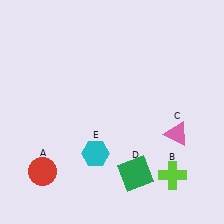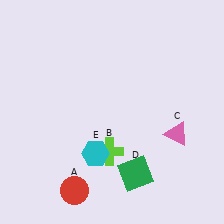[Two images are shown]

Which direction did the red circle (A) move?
The red circle (A) moved right.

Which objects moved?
The objects that moved are: the red circle (A), the lime cross (B).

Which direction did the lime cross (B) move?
The lime cross (B) moved left.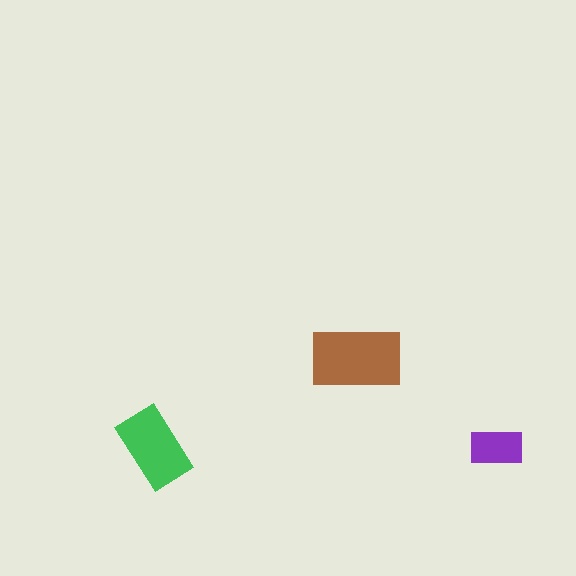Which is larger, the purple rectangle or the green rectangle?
The green one.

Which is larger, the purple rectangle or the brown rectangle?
The brown one.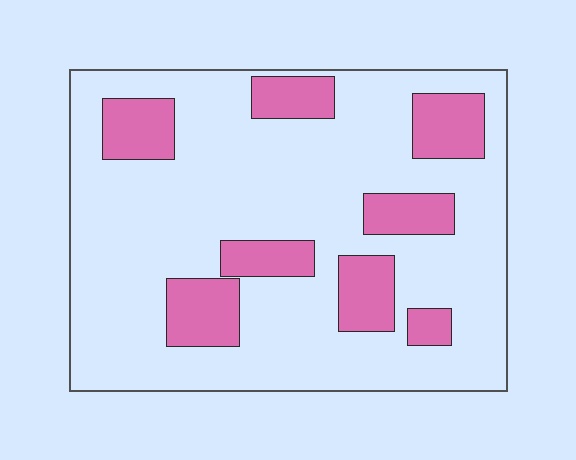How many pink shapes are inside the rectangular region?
8.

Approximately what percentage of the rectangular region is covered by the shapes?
Approximately 20%.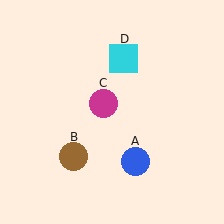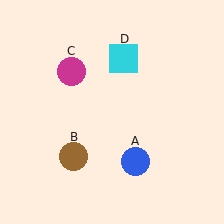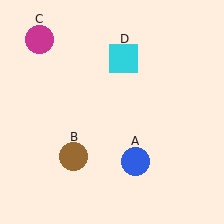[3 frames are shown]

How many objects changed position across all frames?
1 object changed position: magenta circle (object C).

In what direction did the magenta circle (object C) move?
The magenta circle (object C) moved up and to the left.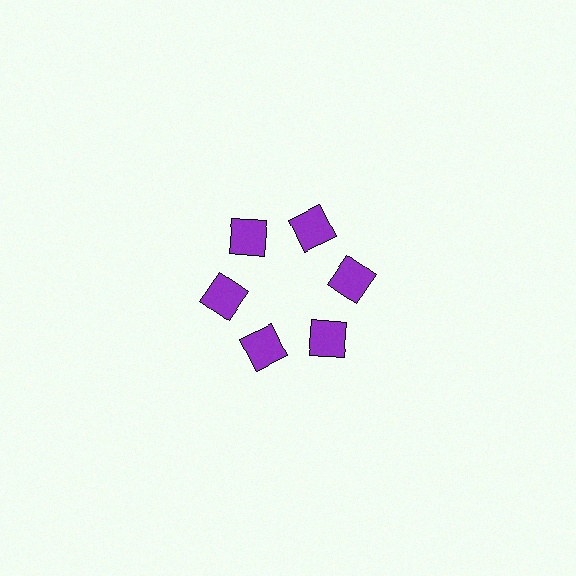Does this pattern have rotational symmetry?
Yes, this pattern has 6-fold rotational symmetry. It looks the same after rotating 60 degrees around the center.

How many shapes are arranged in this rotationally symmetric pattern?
There are 6 shapes, arranged in 6 groups of 1.